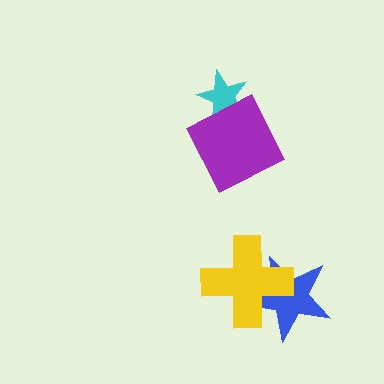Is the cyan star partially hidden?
Yes, it is partially covered by another shape.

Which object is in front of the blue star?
The yellow cross is in front of the blue star.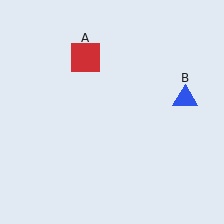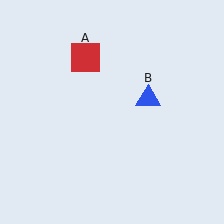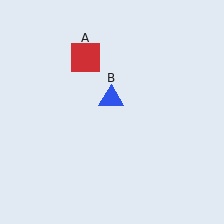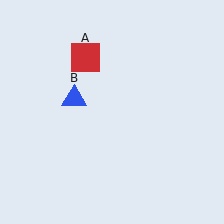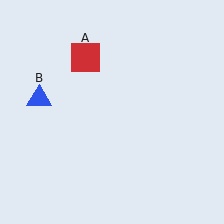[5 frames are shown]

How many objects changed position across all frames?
1 object changed position: blue triangle (object B).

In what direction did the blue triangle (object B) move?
The blue triangle (object B) moved left.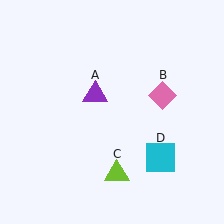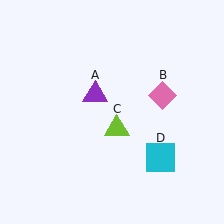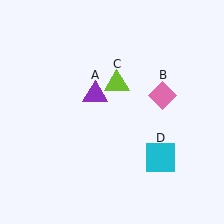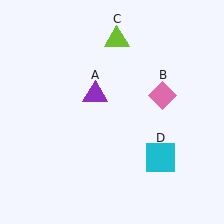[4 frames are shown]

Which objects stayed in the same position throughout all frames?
Purple triangle (object A) and pink diamond (object B) and cyan square (object D) remained stationary.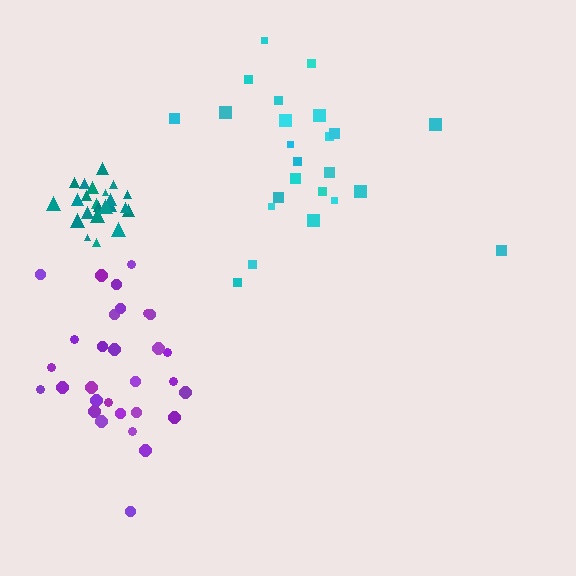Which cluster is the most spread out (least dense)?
Cyan.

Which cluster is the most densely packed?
Teal.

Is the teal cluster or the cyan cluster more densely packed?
Teal.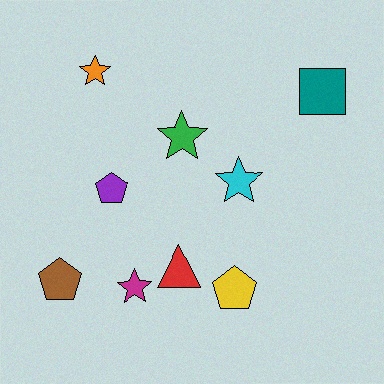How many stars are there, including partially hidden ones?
There are 4 stars.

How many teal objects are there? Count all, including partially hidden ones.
There is 1 teal object.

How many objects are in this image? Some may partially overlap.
There are 9 objects.